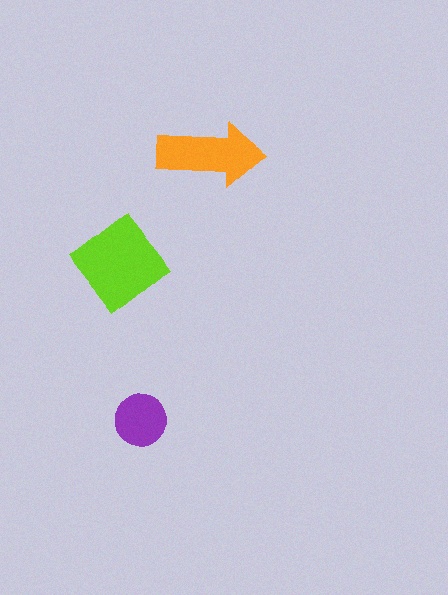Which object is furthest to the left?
The lime diamond is leftmost.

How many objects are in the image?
There are 3 objects in the image.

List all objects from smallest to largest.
The purple circle, the orange arrow, the lime diamond.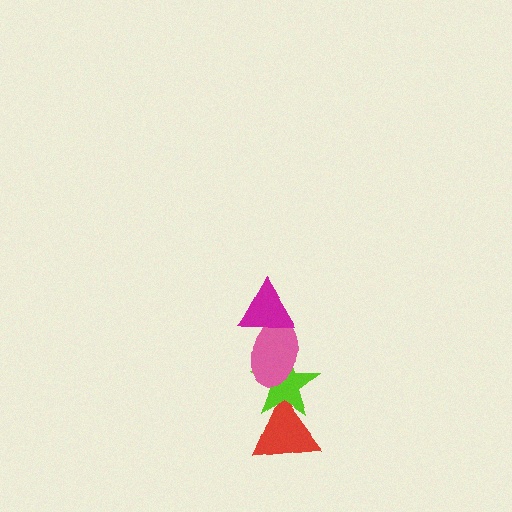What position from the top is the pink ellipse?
The pink ellipse is 2nd from the top.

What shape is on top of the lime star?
The pink ellipse is on top of the lime star.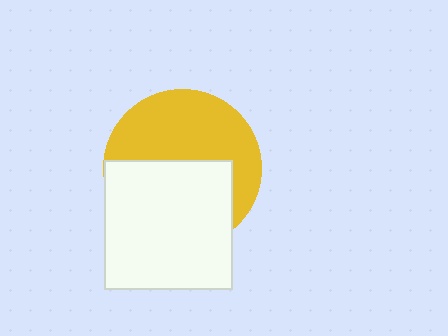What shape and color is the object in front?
The object in front is a white square.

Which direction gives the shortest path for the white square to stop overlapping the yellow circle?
Moving down gives the shortest separation.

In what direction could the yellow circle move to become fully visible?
The yellow circle could move up. That would shift it out from behind the white square entirely.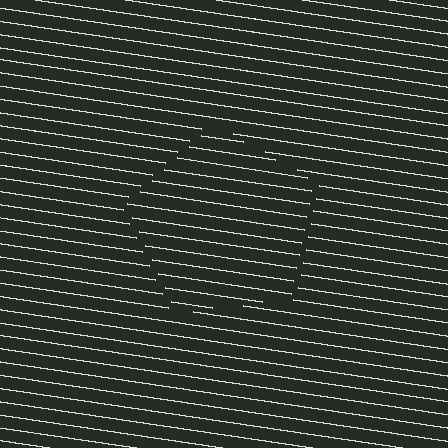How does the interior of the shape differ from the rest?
The interior of the shape contains the same grating, shifted by half a period — the contour is defined by the phase discontinuity where line-ends from the inner and outer gratings abut.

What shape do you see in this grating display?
An illusory pentagon. The interior of the shape contains the same grating, shifted by half a period — the contour is defined by the phase discontinuity where line-ends from the inner and outer gratings abut.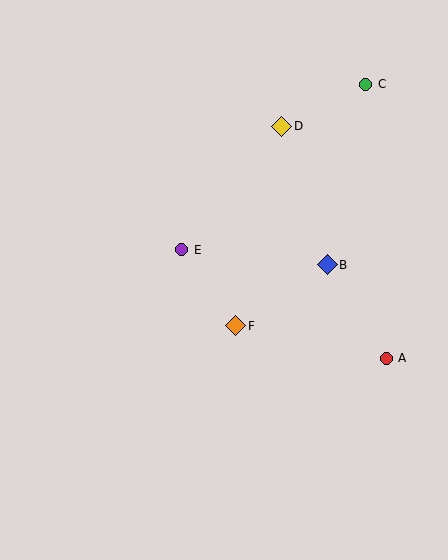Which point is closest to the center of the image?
Point F at (236, 326) is closest to the center.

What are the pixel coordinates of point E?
Point E is at (182, 250).